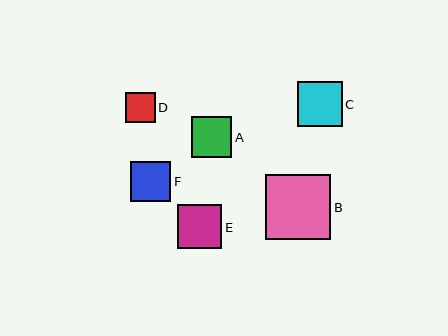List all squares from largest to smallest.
From largest to smallest: B, C, E, A, F, D.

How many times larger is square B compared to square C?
Square B is approximately 1.5 times the size of square C.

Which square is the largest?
Square B is the largest with a size of approximately 65 pixels.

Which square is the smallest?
Square D is the smallest with a size of approximately 30 pixels.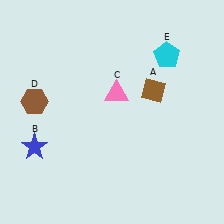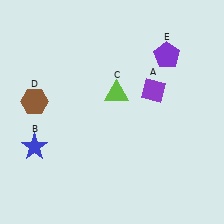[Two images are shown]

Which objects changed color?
A changed from brown to purple. C changed from pink to lime. E changed from cyan to purple.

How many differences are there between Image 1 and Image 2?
There are 3 differences between the two images.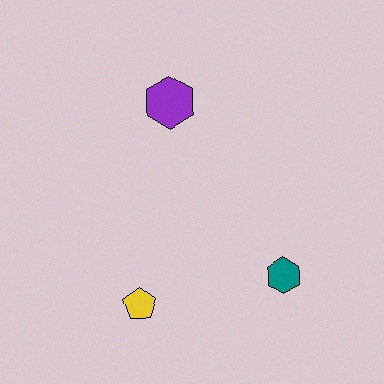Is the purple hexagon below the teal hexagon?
No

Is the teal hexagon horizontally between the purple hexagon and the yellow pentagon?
No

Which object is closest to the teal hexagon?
The yellow pentagon is closest to the teal hexagon.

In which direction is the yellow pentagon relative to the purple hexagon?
The yellow pentagon is below the purple hexagon.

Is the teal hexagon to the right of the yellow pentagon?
Yes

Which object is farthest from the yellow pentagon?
The purple hexagon is farthest from the yellow pentagon.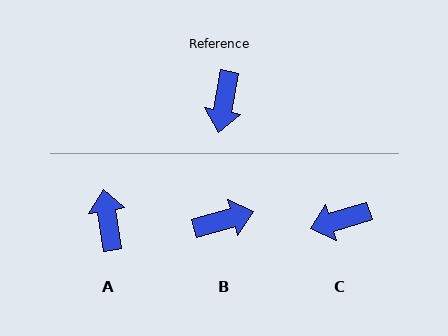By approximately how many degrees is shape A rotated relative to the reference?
Approximately 160 degrees clockwise.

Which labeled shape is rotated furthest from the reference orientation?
A, about 160 degrees away.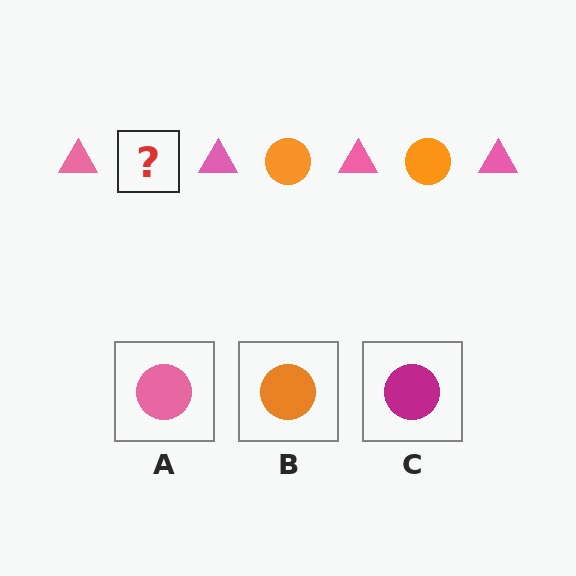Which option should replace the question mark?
Option B.